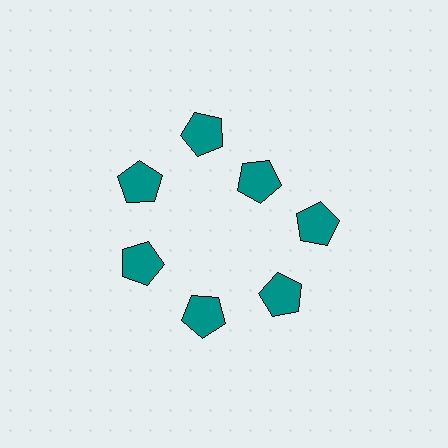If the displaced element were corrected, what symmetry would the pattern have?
It would have 7-fold rotational symmetry — the pattern would map onto itself every 51 degrees.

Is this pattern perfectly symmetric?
No. The 7 teal pentagons are arranged in a ring, but one element near the 1 o'clock position is pulled inward toward the center, breaking the 7-fold rotational symmetry.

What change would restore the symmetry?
The symmetry would be restored by moving it outward, back onto the ring so that all 7 pentagons sit at equal angles and equal distance from the center.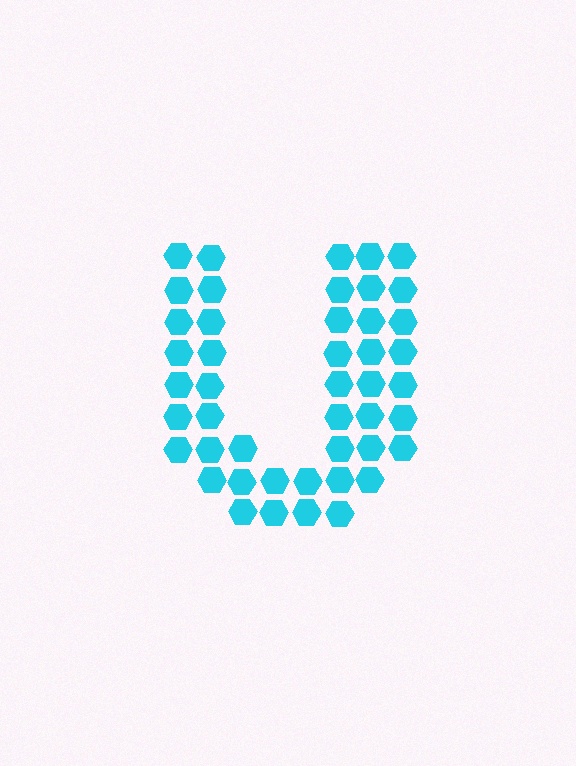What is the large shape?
The large shape is the letter U.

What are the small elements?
The small elements are hexagons.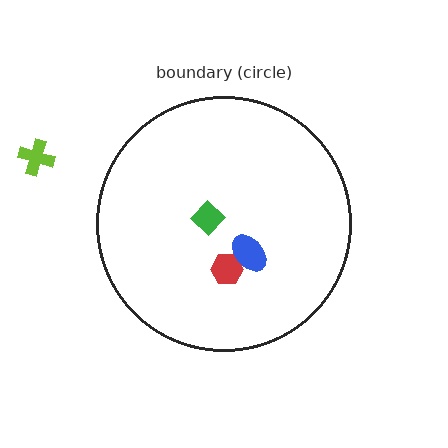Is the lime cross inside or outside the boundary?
Outside.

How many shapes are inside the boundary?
3 inside, 1 outside.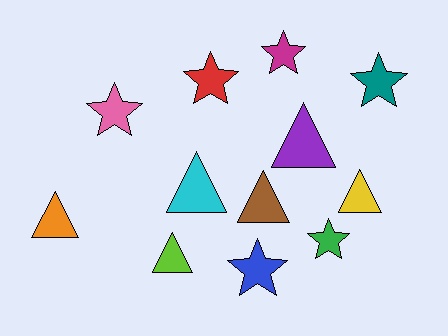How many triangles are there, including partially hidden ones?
There are 6 triangles.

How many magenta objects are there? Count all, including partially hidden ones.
There is 1 magenta object.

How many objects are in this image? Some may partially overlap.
There are 12 objects.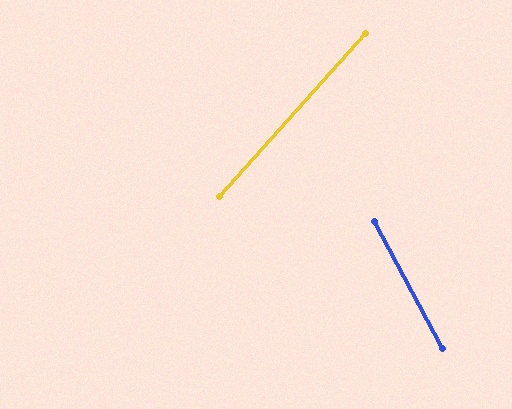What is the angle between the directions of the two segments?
Approximately 70 degrees.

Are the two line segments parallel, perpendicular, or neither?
Neither parallel nor perpendicular — they differ by about 70°.